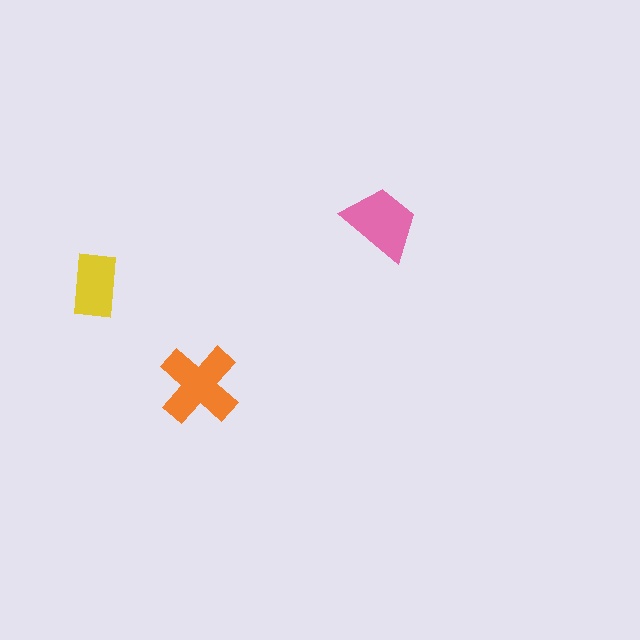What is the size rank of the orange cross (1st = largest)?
1st.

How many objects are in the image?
There are 3 objects in the image.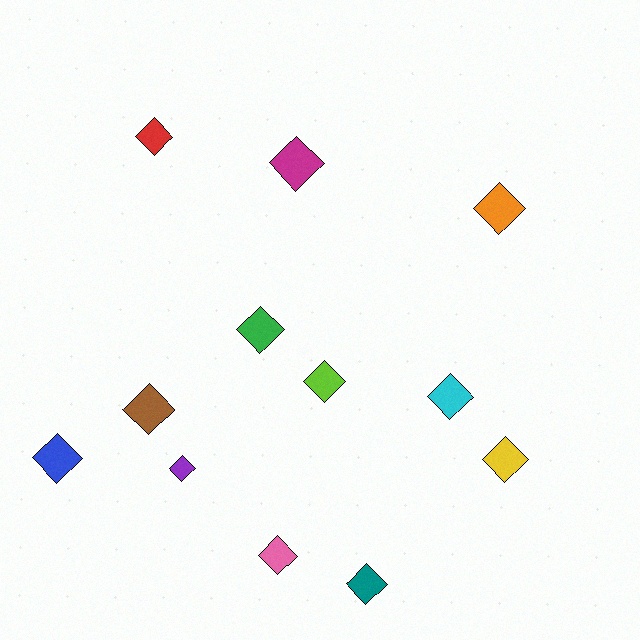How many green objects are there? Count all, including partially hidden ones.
There is 1 green object.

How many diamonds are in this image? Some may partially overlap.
There are 12 diamonds.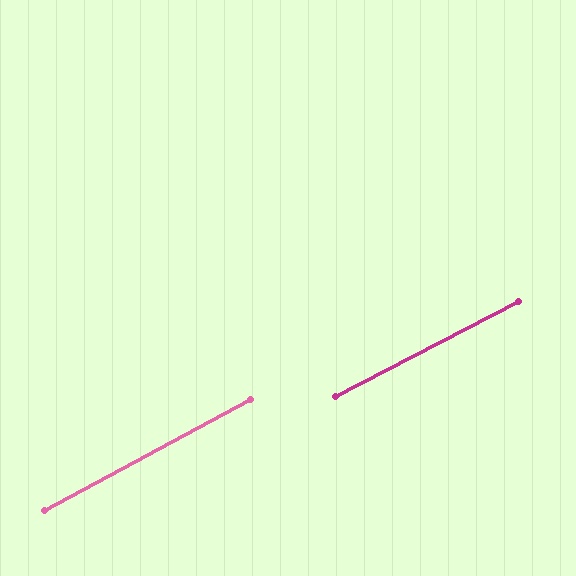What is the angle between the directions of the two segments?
Approximately 1 degree.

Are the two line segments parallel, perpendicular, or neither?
Parallel — their directions differ by only 0.7°.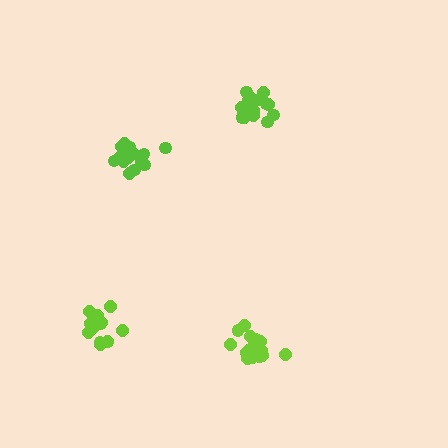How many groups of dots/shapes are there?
There are 4 groups.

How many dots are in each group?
Group 1: 18 dots, Group 2: 18 dots, Group 3: 20 dots, Group 4: 15 dots (71 total).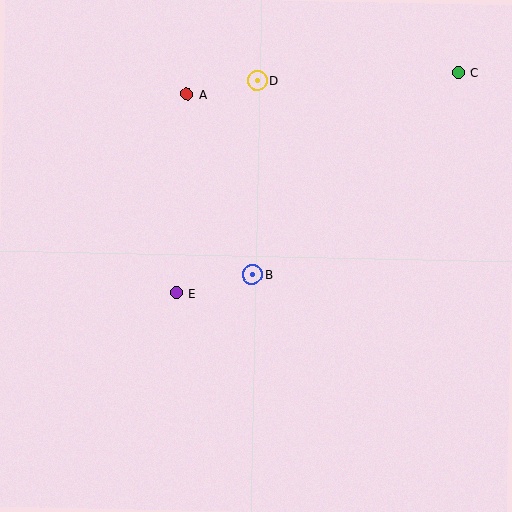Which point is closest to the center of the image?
Point B at (252, 275) is closest to the center.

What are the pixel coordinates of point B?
Point B is at (252, 275).